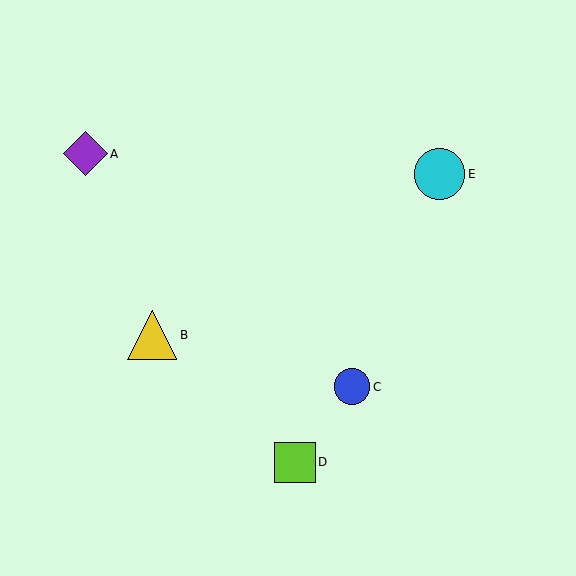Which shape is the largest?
The cyan circle (labeled E) is the largest.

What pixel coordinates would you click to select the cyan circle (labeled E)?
Click at (439, 174) to select the cyan circle E.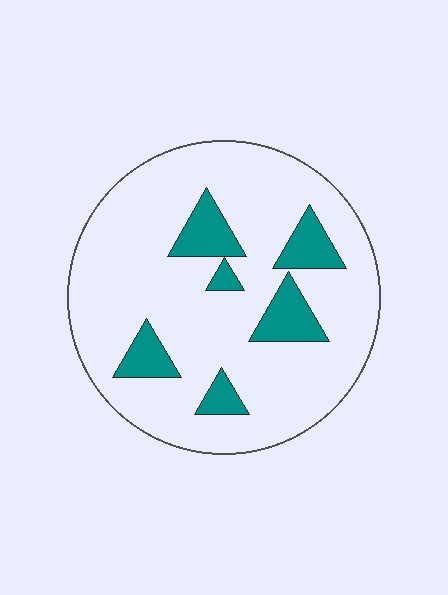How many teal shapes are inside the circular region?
6.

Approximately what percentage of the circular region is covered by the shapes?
Approximately 15%.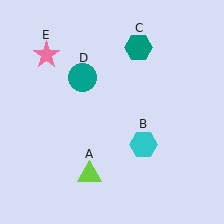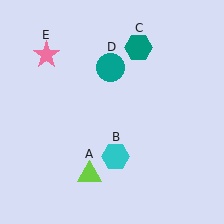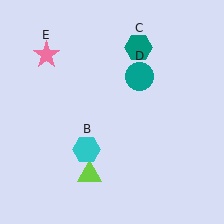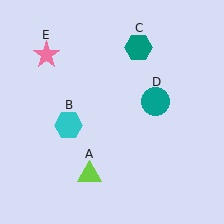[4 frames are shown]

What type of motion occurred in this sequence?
The cyan hexagon (object B), teal circle (object D) rotated clockwise around the center of the scene.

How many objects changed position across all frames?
2 objects changed position: cyan hexagon (object B), teal circle (object D).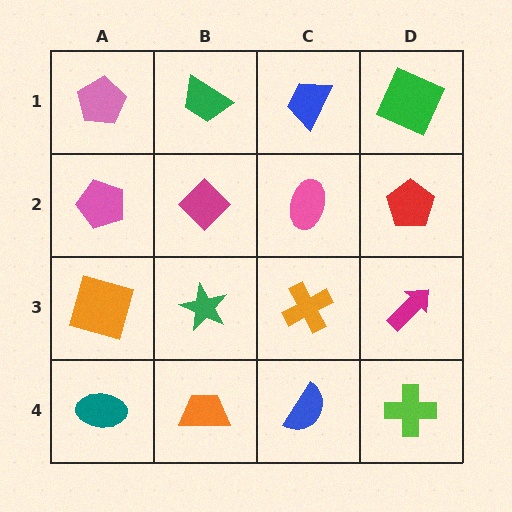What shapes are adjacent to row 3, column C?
A pink ellipse (row 2, column C), a blue semicircle (row 4, column C), a green star (row 3, column B), a magenta arrow (row 3, column D).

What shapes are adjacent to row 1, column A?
A pink pentagon (row 2, column A), a green trapezoid (row 1, column B).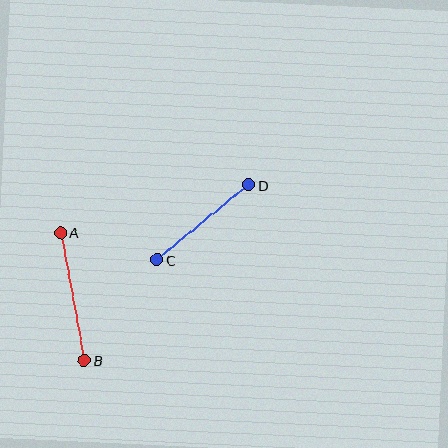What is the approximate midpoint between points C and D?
The midpoint is at approximately (203, 222) pixels.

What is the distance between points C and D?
The distance is approximately 118 pixels.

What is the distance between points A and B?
The distance is approximately 130 pixels.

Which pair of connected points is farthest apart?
Points A and B are farthest apart.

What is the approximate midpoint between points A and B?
The midpoint is at approximately (72, 296) pixels.